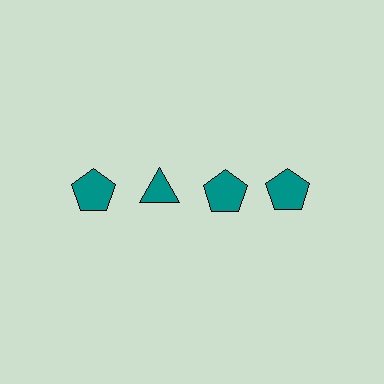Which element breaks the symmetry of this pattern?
The teal triangle in the top row, second from left column breaks the symmetry. All other shapes are teal pentagons.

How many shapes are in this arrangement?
There are 4 shapes arranged in a grid pattern.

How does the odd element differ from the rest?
It has a different shape: triangle instead of pentagon.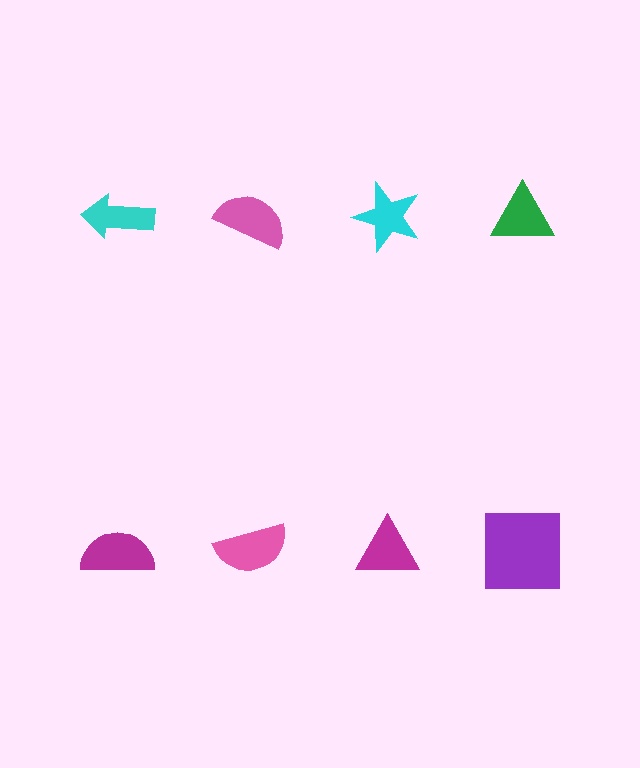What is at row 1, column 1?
A cyan arrow.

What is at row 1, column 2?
A pink semicircle.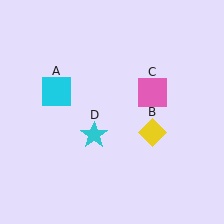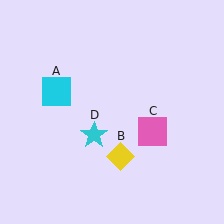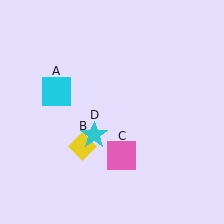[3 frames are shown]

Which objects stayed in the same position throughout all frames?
Cyan square (object A) and cyan star (object D) remained stationary.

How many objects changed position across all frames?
2 objects changed position: yellow diamond (object B), pink square (object C).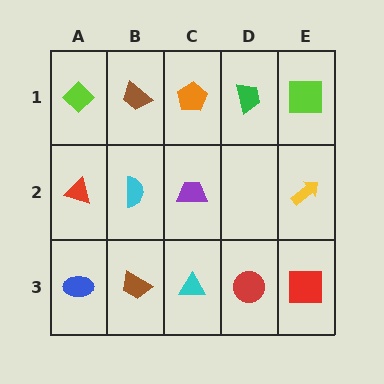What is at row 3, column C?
A cyan triangle.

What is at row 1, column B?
A brown trapezoid.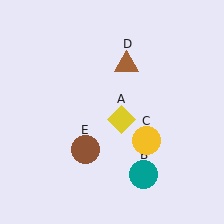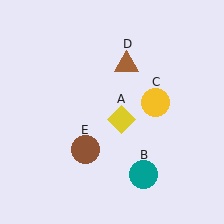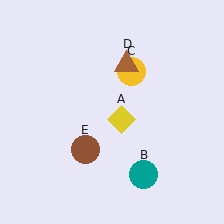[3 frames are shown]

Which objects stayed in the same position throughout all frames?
Yellow diamond (object A) and teal circle (object B) and brown triangle (object D) and brown circle (object E) remained stationary.